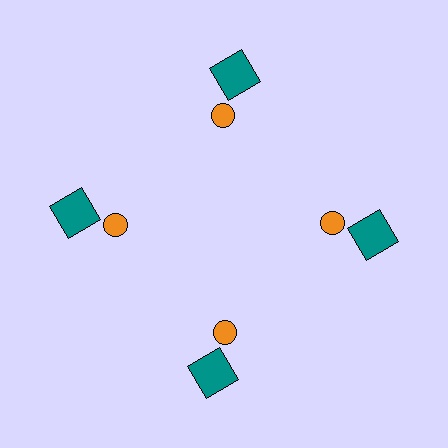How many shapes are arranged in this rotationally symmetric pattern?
There are 8 shapes, arranged in 4 groups of 2.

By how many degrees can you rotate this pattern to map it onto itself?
The pattern maps onto itself every 90 degrees of rotation.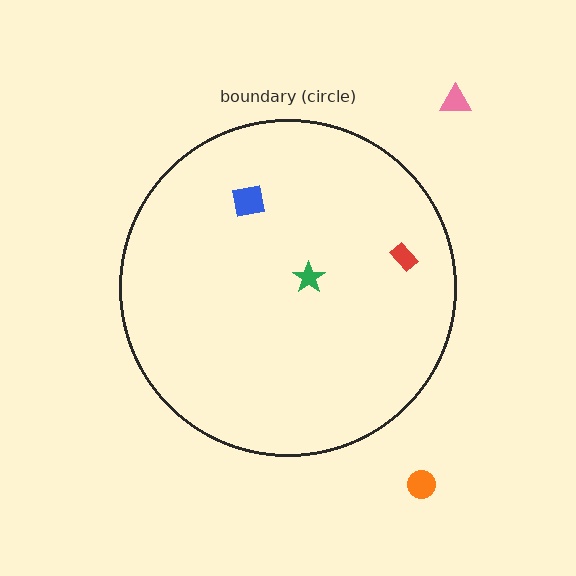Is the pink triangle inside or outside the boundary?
Outside.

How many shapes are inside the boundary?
3 inside, 2 outside.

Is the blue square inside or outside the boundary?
Inside.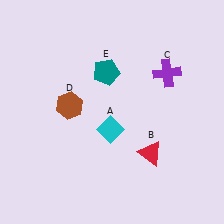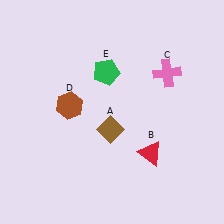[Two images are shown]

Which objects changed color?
A changed from cyan to brown. C changed from purple to pink. E changed from teal to green.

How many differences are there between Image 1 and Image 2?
There are 3 differences between the two images.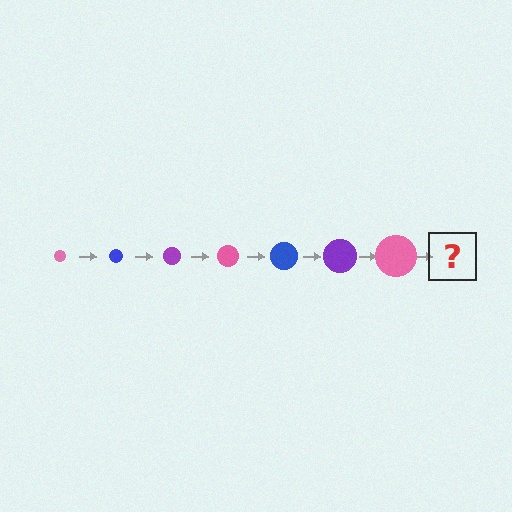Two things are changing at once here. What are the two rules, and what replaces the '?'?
The two rules are that the circle grows larger each step and the color cycles through pink, blue, and purple. The '?' should be a blue circle, larger than the previous one.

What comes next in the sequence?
The next element should be a blue circle, larger than the previous one.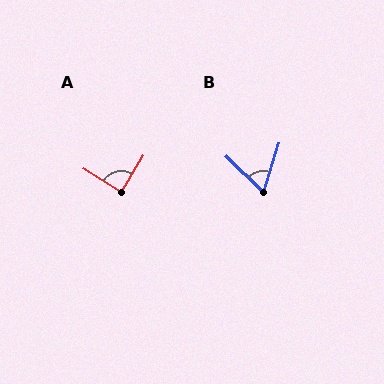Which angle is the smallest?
B, at approximately 63 degrees.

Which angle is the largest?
A, at approximately 88 degrees.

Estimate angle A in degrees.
Approximately 88 degrees.